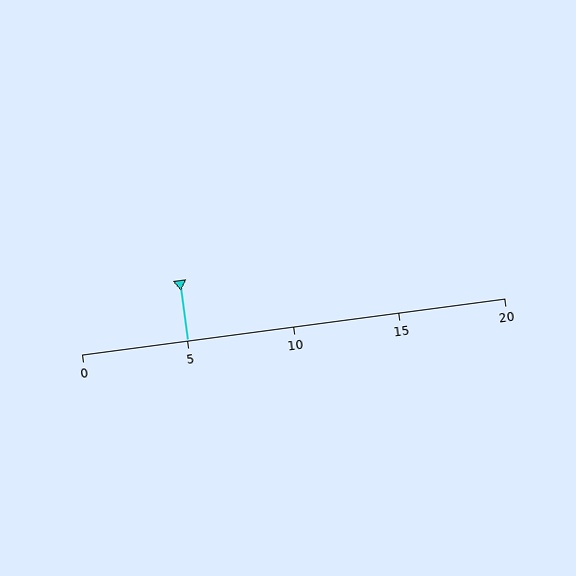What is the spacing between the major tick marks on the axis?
The major ticks are spaced 5 apart.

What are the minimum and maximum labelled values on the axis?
The axis runs from 0 to 20.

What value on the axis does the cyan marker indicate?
The marker indicates approximately 5.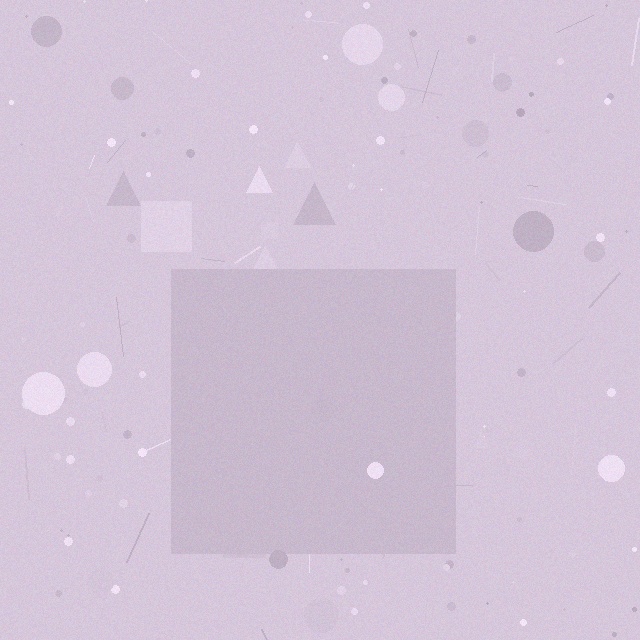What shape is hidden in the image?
A square is hidden in the image.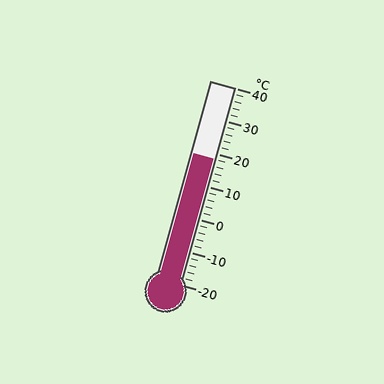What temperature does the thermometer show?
The thermometer shows approximately 18°C.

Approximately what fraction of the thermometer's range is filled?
The thermometer is filled to approximately 65% of its range.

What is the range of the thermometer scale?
The thermometer scale ranges from -20°C to 40°C.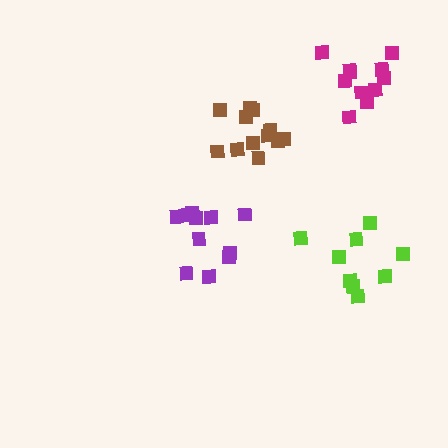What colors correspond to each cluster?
The clusters are colored: purple, brown, magenta, lime.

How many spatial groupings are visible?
There are 4 spatial groupings.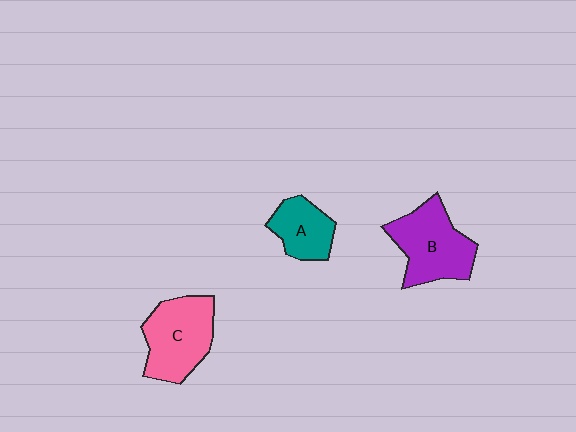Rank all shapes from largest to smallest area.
From largest to smallest: B (purple), C (pink), A (teal).